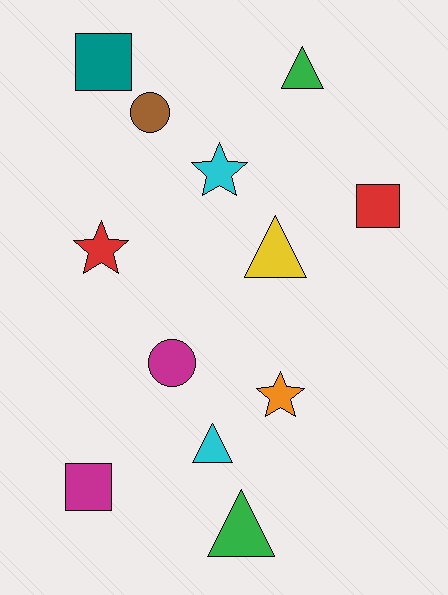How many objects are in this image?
There are 12 objects.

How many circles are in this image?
There are 2 circles.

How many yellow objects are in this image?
There is 1 yellow object.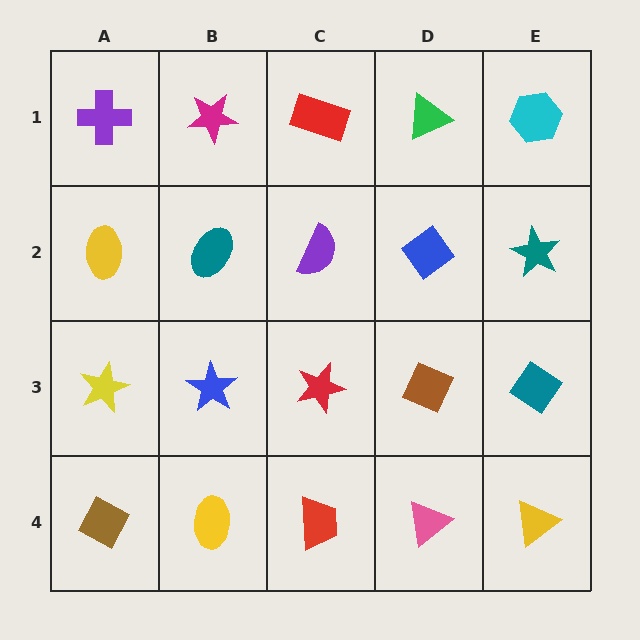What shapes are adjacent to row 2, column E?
A cyan hexagon (row 1, column E), a teal diamond (row 3, column E), a blue diamond (row 2, column D).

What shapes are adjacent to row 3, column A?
A yellow ellipse (row 2, column A), a brown diamond (row 4, column A), a blue star (row 3, column B).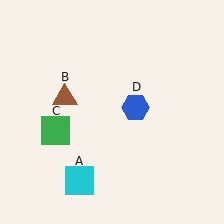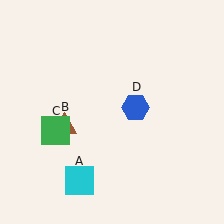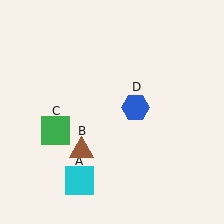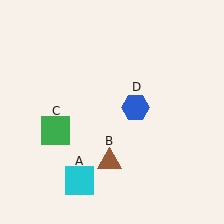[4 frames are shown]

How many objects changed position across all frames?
1 object changed position: brown triangle (object B).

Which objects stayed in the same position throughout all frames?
Cyan square (object A) and green square (object C) and blue hexagon (object D) remained stationary.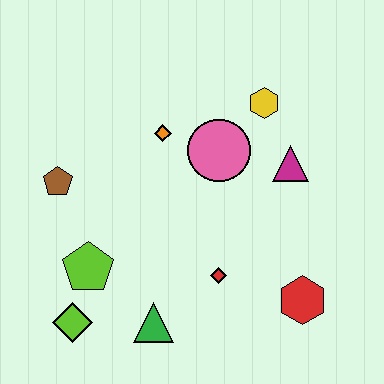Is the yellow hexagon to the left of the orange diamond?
No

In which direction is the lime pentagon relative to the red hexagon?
The lime pentagon is to the left of the red hexagon.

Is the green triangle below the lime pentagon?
Yes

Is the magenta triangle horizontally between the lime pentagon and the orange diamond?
No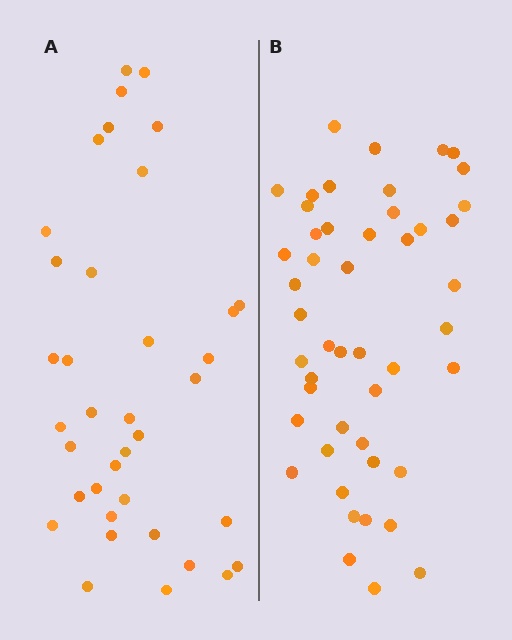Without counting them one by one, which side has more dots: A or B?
Region B (the right region) has more dots.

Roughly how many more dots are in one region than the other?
Region B has roughly 12 or so more dots than region A.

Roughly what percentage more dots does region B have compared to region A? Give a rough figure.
About 30% more.